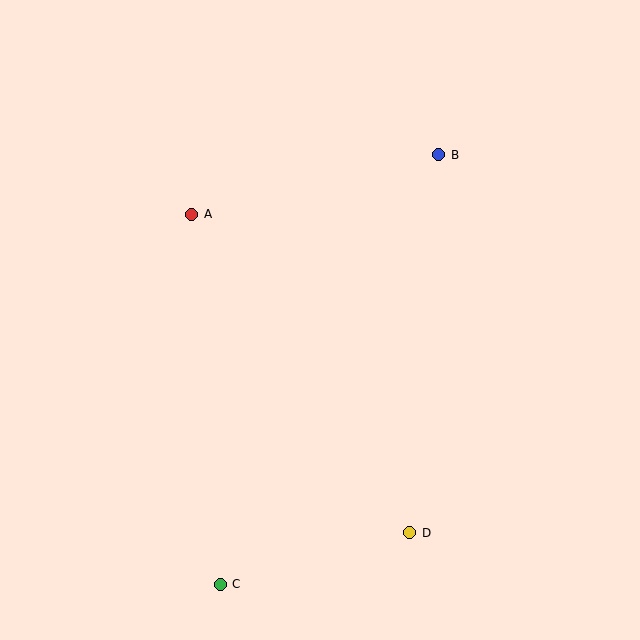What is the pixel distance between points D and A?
The distance between D and A is 386 pixels.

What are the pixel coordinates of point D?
Point D is at (410, 533).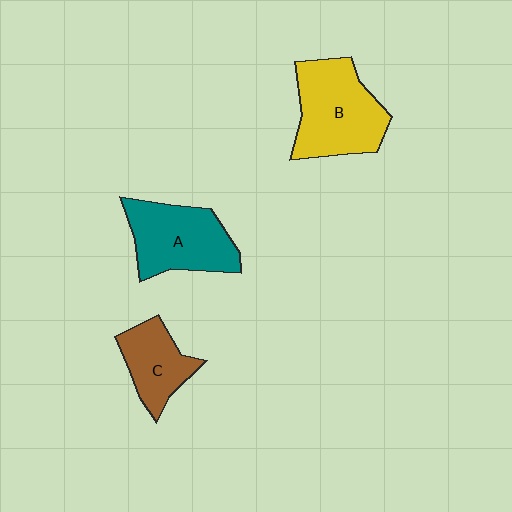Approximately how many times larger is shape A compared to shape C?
Approximately 1.5 times.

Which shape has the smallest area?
Shape C (brown).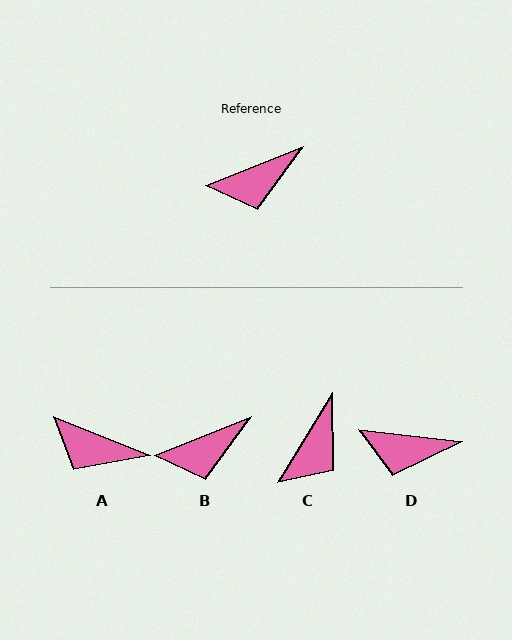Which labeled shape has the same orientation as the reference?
B.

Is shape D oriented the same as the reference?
No, it is off by about 28 degrees.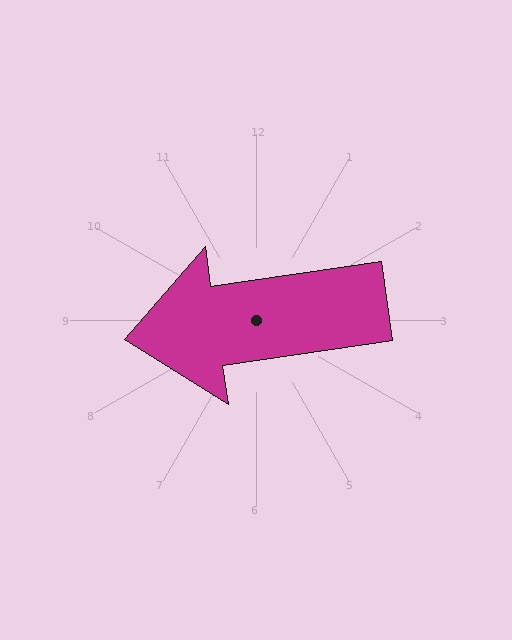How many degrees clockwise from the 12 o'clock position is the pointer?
Approximately 262 degrees.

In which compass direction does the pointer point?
West.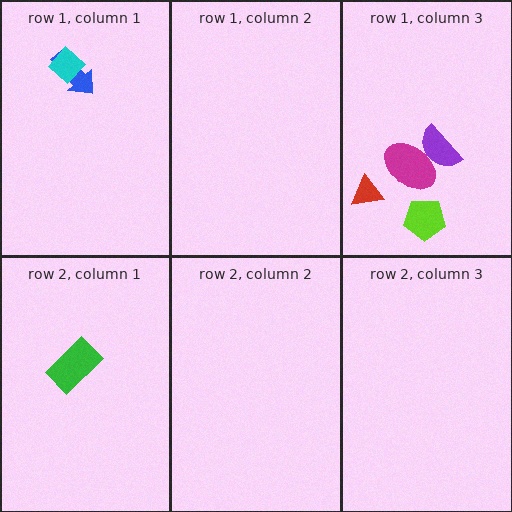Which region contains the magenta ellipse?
The row 1, column 3 region.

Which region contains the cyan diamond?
The row 1, column 1 region.